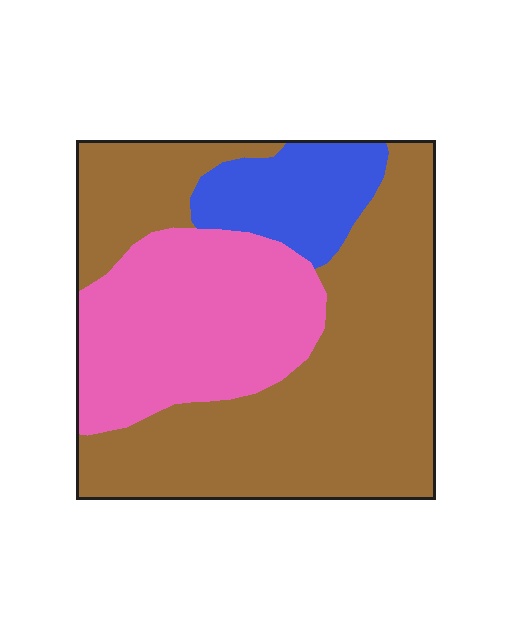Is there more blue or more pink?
Pink.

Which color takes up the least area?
Blue, at roughly 15%.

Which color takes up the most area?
Brown, at roughly 60%.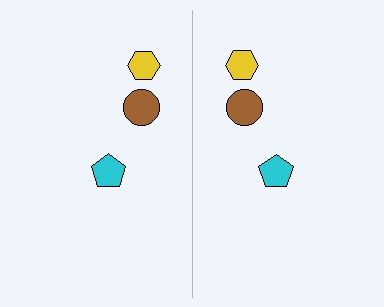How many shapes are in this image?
There are 6 shapes in this image.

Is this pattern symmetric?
Yes, this pattern has bilateral (reflection) symmetry.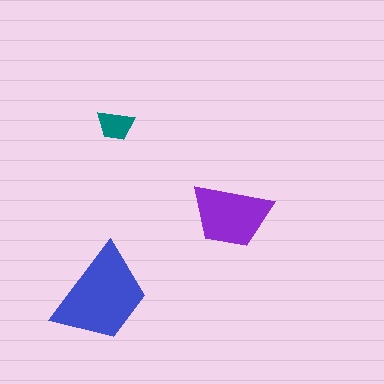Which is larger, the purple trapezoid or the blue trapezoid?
The blue one.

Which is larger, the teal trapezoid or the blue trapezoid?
The blue one.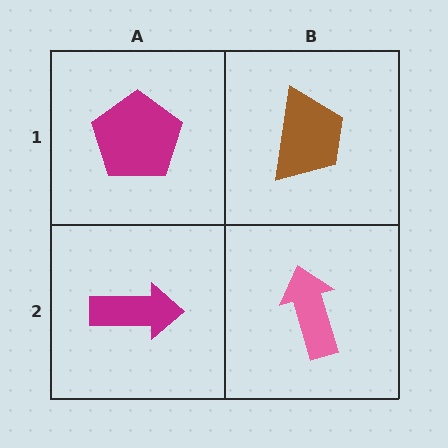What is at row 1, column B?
A brown trapezoid.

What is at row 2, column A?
A magenta arrow.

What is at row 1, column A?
A magenta pentagon.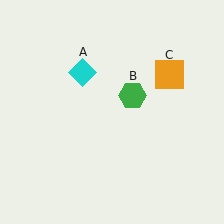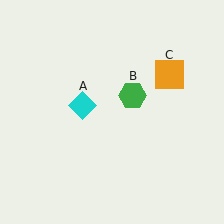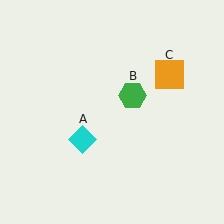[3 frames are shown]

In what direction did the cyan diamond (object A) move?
The cyan diamond (object A) moved down.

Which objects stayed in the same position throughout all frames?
Green hexagon (object B) and orange square (object C) remained stationary.